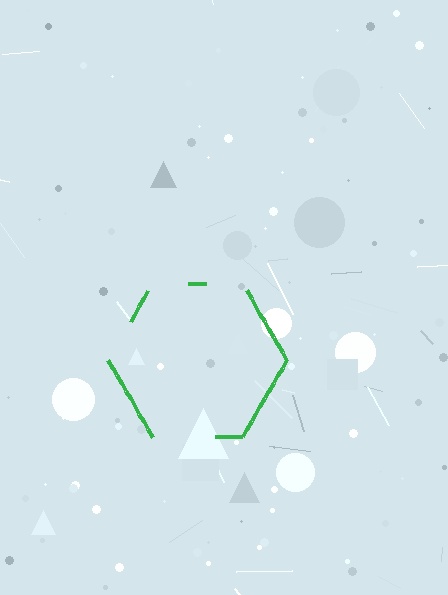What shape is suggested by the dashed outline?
The dashed outline suggests a hexagon.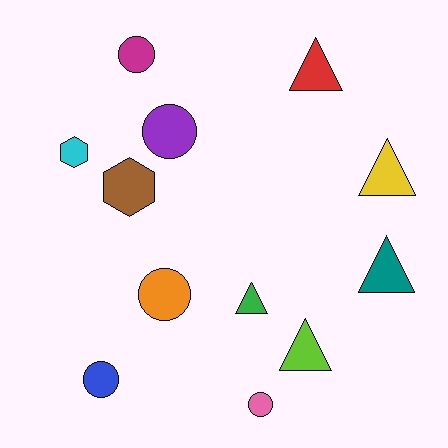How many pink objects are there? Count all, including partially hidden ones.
There is 1 pink object.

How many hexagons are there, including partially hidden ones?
There are 2 hexagons.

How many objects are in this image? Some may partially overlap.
There are 12 objects.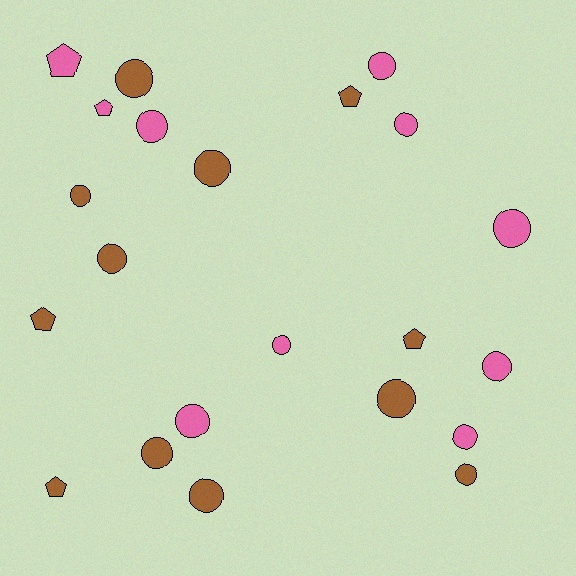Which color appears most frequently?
Brown, with 12 objects.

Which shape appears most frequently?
Circle, with 16 objects.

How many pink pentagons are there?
There are 2 pink pentagons.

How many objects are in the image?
There are 22 objects.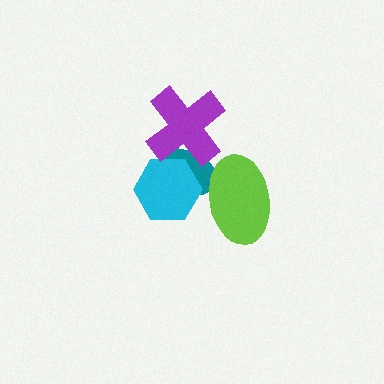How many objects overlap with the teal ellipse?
3 objects overlap with the teal ellipse.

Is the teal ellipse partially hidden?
Yes, it is partially covered by another shape.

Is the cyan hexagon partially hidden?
Yes, it is partially covered by another shape.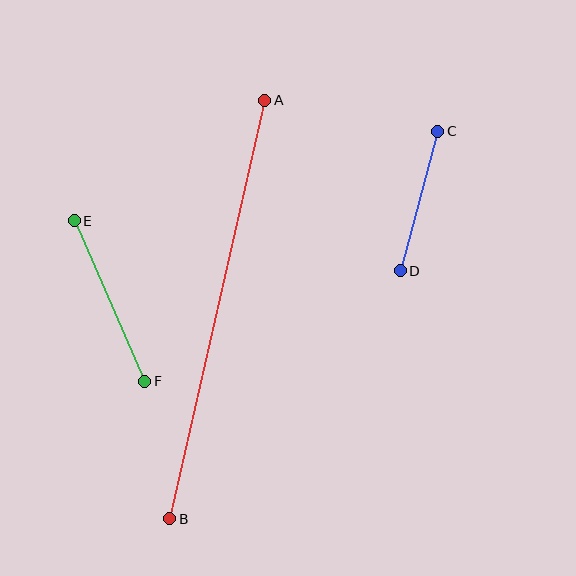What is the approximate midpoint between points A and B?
The midpoint is at approximately (217, 310) pixels.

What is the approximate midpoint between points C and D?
The midpoint is at approximately (419, 201) pixels.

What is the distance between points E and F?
The distance is approximately 175 pixels.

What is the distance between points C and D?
The distance is approximately 145 pixels.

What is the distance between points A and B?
The distance is approximately 429 pixels.